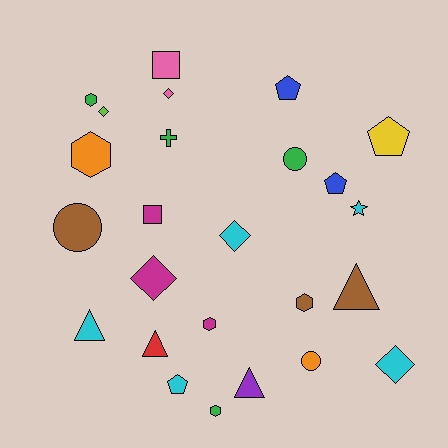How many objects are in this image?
There are 25 objects.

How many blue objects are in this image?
There are 2 blue objects.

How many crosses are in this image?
There is 1 cross.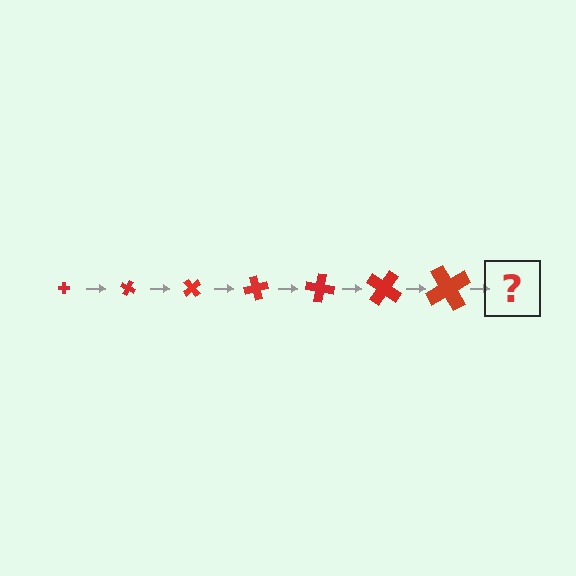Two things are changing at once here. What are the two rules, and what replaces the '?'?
The two rules are that the cross grows larger each step and it rotates 25 degrees each step. The '?' should be a cross, larger than the previous one and rotated 175 degrees from the start.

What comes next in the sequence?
The next element should be a cross, larger than the previous one and rotated 175 degrees from the start.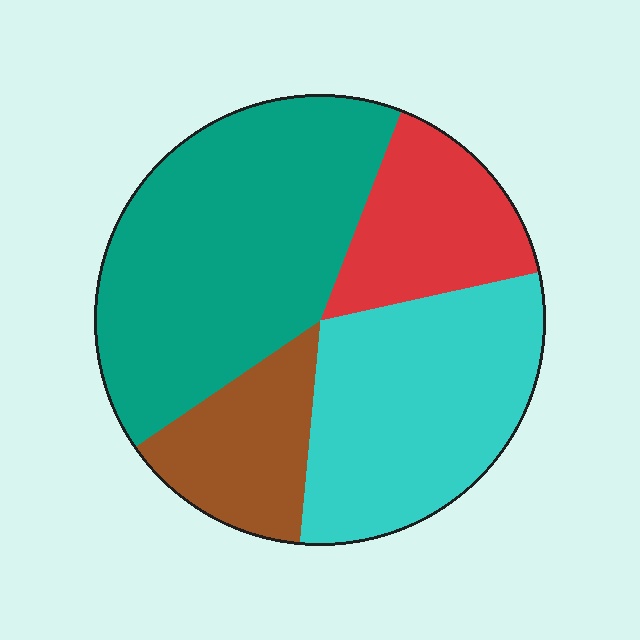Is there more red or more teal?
Teal.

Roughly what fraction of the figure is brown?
Brown takes up less than a sixth of the figure.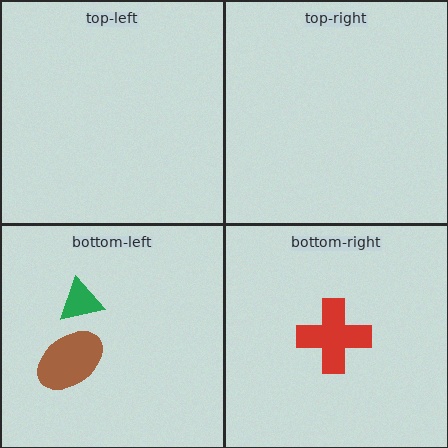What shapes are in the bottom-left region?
The brown ellipse, the green triangle.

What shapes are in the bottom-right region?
The red cross.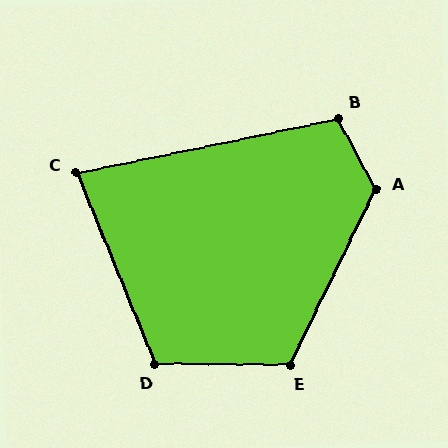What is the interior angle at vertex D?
Approximately 113 degrees (obtuse).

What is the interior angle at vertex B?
Approximately 106 degrees (obtuse).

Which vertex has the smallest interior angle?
C, at approximately 80 degrees.